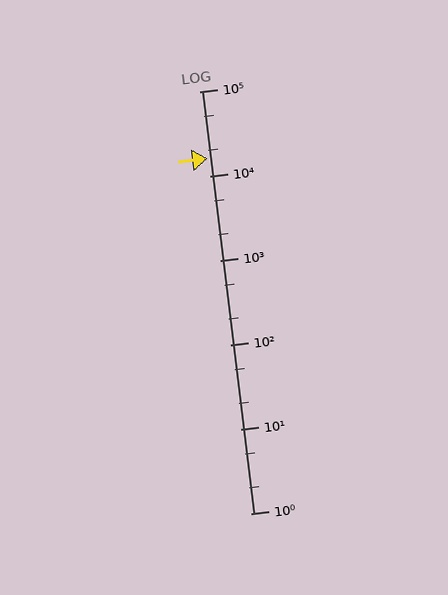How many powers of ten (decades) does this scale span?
The scale spans 5 decades, from 1 to 100000.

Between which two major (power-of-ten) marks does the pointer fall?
The pointer is between 10000 and 100000.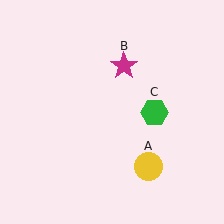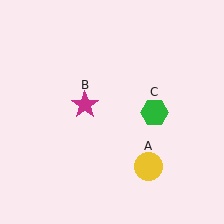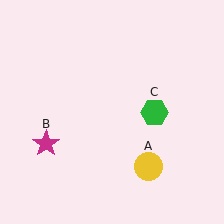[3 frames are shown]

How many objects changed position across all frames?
1 object changed position: magenta star (object B).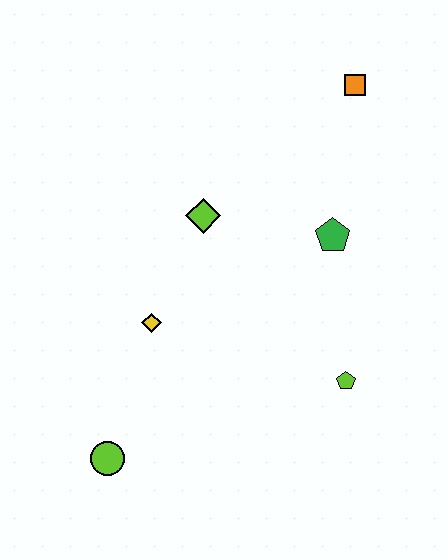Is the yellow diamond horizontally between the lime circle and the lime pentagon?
Yes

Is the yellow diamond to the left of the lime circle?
No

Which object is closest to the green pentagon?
The lime diamond is closest to the green pentagon.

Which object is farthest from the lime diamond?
The lime circle is farthest from the lime diamond.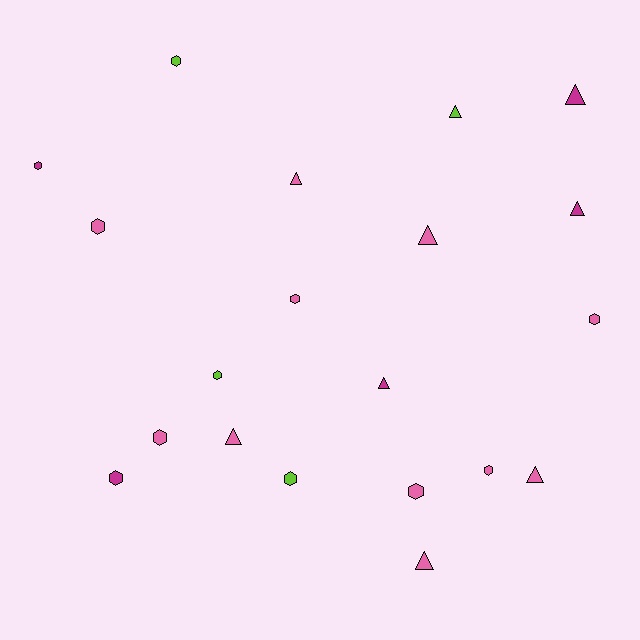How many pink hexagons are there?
There are 6 pink hexagons.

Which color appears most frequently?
Pink, with 11 objects.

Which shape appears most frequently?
Hexagon, with 11 objects.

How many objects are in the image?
There are 20 objects.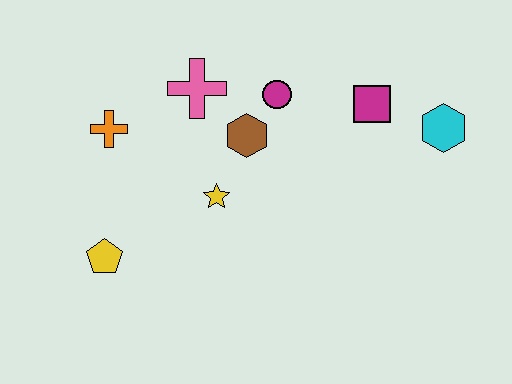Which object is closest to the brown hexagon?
The magenta circle is closest to the brown hexagon.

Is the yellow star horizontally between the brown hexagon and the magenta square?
No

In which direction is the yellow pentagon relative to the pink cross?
The yellow pentagon is below the pink cross.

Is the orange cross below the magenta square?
Yes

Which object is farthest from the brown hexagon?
The cyan hexagon is farthest from the brown hexagon.